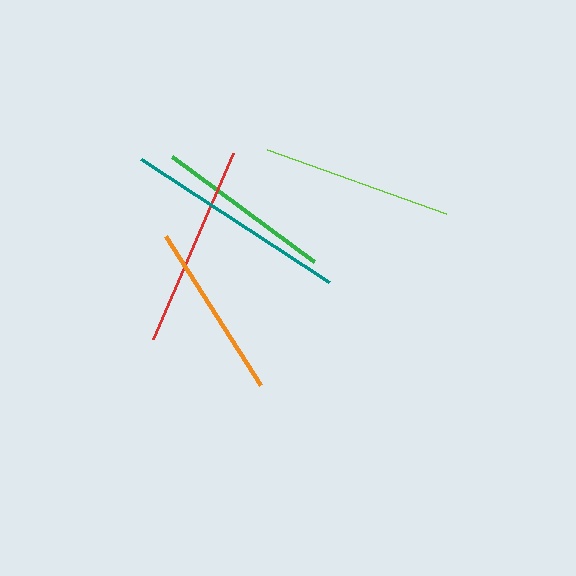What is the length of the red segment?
The red segment is approximately 203 pixels long.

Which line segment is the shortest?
The green line is the shortest at approximately 176 pixels.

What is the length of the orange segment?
The orange segment is approximately 176 pixels long.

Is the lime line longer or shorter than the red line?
The red line is longer than the lime line.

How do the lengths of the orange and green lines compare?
The orange and green lines are approximately the same length.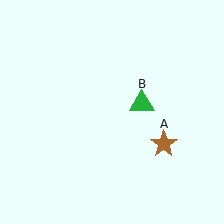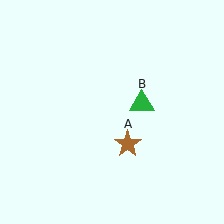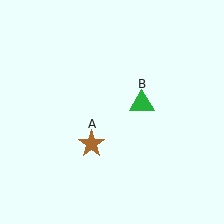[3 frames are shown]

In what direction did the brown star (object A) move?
The brown star (object A) moved left.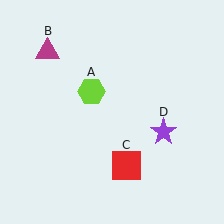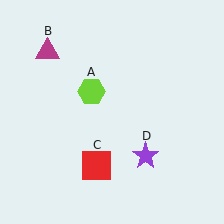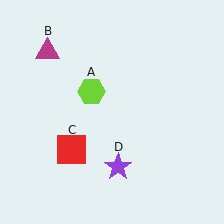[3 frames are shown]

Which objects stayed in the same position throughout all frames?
Lime hexagon (object A) and magenta triangle (object B) remained stationary.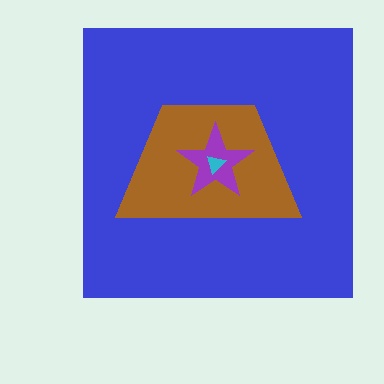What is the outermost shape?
The blue square.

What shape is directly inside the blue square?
The brown trapezoid.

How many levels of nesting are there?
4.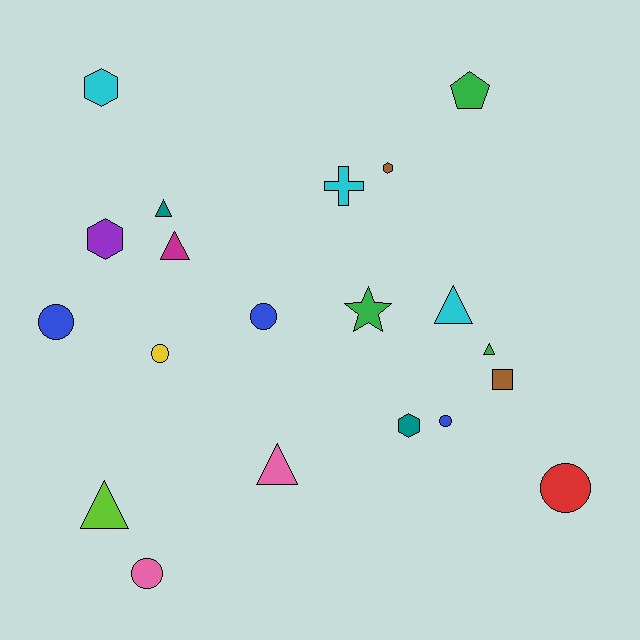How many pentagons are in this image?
There is 1 pentagon.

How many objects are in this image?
There are 20 objects.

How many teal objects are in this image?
There are 2 teal objects.